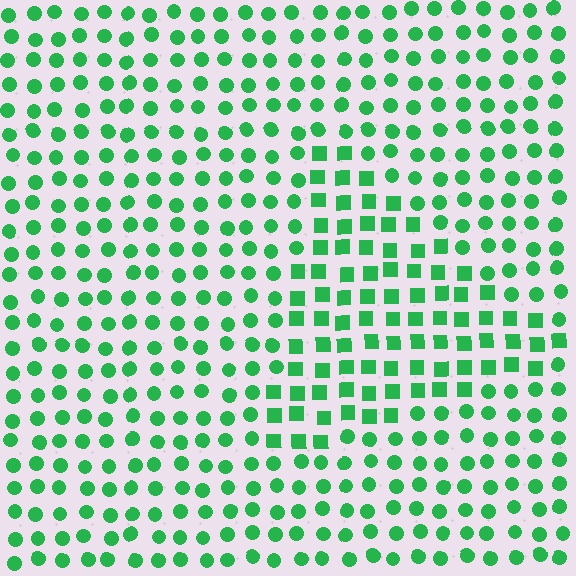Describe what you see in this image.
The image is filled with small green elements arranged in a uniform grid. A triangle-shaped region contains squares, while the surrounding area contains circles. The boundary is defined purely by the change in element shape.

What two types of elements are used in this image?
The image uses squares inside the triangle region and circles outside it.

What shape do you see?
I see a triangle.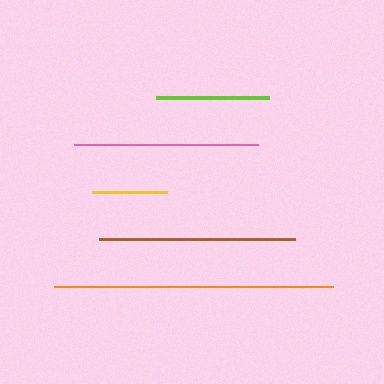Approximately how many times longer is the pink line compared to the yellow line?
The pink line is approximately 2.4 times the length of the yellow line.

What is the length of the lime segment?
The lime segment is approximately 113 pixels long.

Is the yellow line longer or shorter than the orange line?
The orange line is longer than the yellow line.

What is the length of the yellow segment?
The yellow segment is approximately 76 pixels long.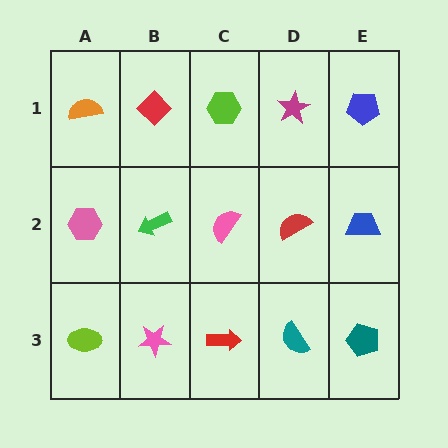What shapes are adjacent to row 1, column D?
A red semicircle (row 2, column D), a lime hexagon (row 1, column C), a blue pentagon (row 1, column E).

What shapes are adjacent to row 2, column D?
A magenta star (row 1, column D), a teal semicircle (row 3, column D), a pink semicircle (row 2, column C), a blue trapezoid (row 2, column E).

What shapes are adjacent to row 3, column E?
A blue trapezoid (row 2, column E), a teal semicircle (row 3, column D).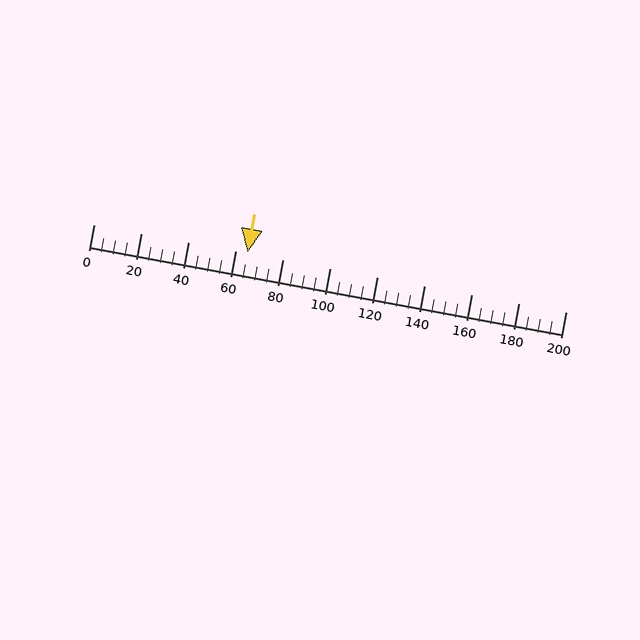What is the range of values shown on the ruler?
The ruler shows values from 0 to 200.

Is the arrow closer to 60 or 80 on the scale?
The arrow is closer to 60.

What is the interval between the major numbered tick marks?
The major tick marks are spaced 20 units apart.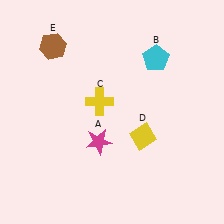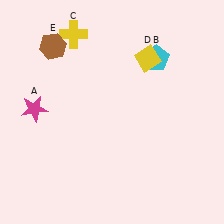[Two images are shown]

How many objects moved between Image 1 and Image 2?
3 objects moved between the two images.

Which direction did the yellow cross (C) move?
The yellow cross (C) moved up.